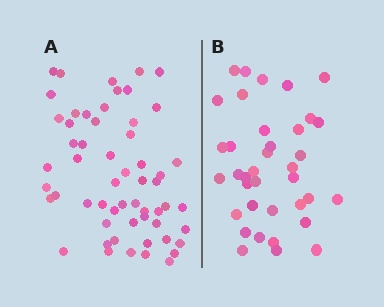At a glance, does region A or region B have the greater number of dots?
Region A (the left region) has more dots.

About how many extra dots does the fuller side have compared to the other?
Region A has approximately 20 more dots than region B.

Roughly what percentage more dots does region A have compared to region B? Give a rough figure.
About 55% more.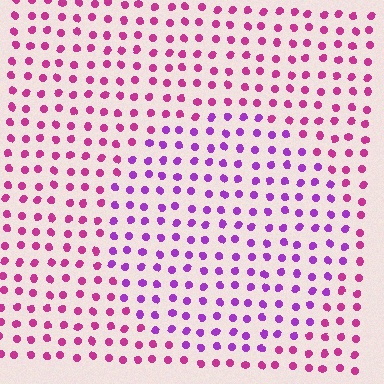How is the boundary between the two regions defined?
The boundary is defined purely by a slight shift in hue (about 35 degrees). Spacing, size, and orientation are identical on both sides.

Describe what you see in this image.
The image is filled with small magenta elements in a uniform arrangement. A circle-shaped region is visible where the elements are tinted to a slightly different hue, forming a subtle color boundary.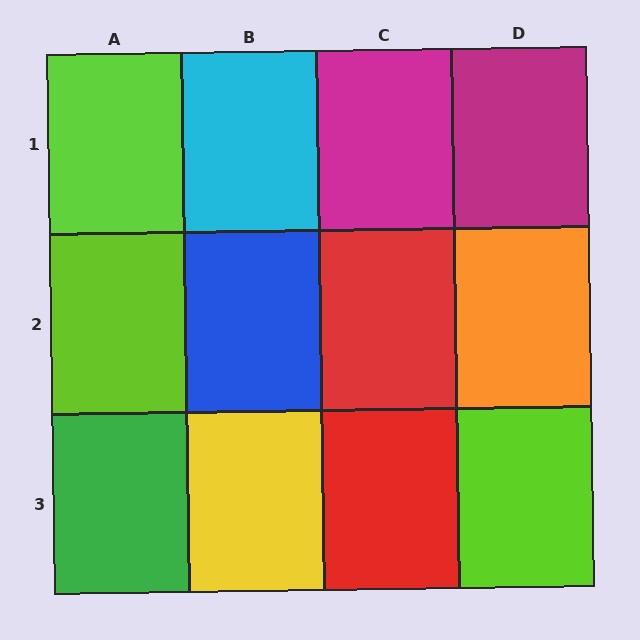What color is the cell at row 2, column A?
Lime.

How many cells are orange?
1 cell is orange.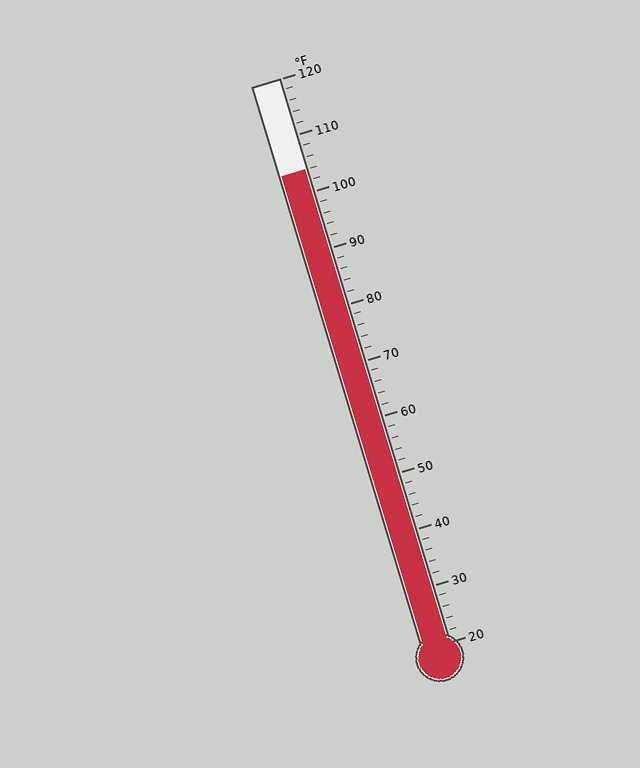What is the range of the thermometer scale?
The thermometer scale ranges from 20°F to 120°F.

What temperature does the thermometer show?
The thermometer shows approximately 104°F.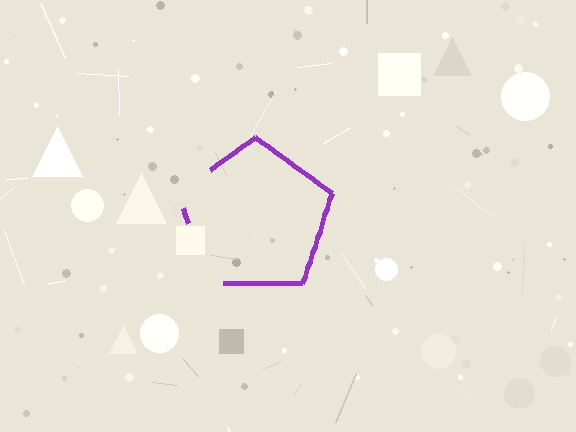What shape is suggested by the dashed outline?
The dashed outline suggests a pentagon.